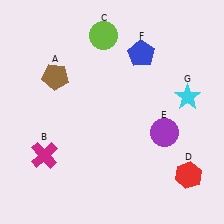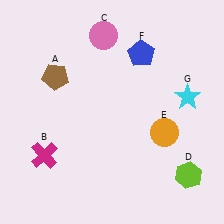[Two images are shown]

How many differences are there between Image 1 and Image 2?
There are 3 differences between the two images.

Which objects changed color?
C changed from lime to pink. D changed from red to lime. E changed from purple to orange.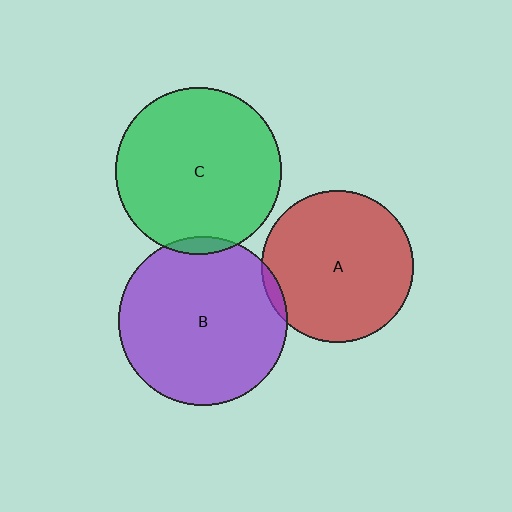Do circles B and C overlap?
Yes.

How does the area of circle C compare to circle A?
Approximately 1.2 times.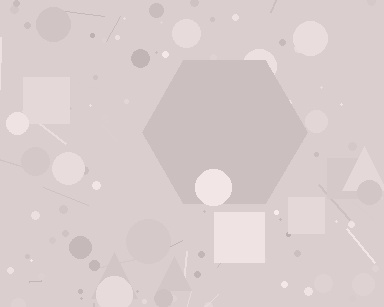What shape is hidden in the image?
A hexagon is hidden in the image.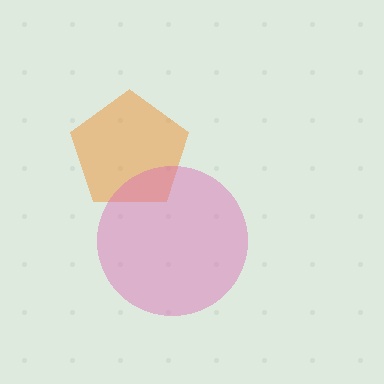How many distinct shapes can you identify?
There are 2 distinct shapes: an orange pentagon, a pink circle.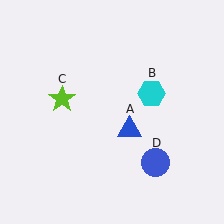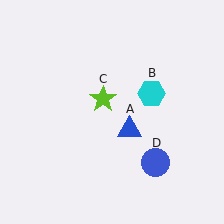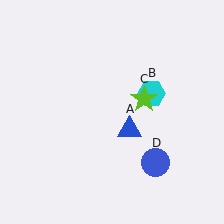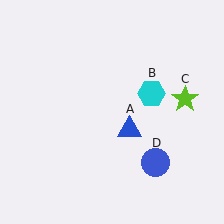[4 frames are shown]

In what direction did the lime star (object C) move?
The lime star (object C) moved right.